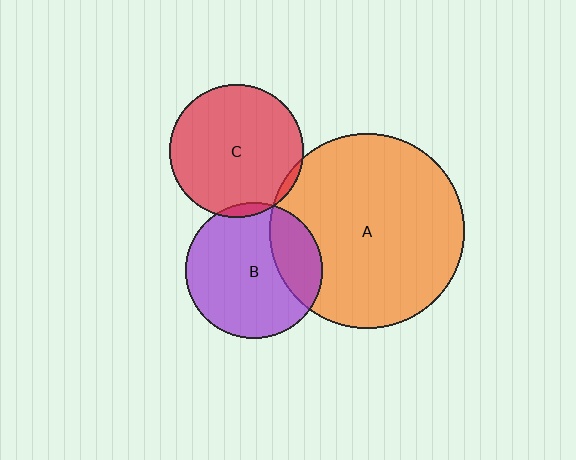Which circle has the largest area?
Circle A (orange).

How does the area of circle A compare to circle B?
Approximately 2.0 times.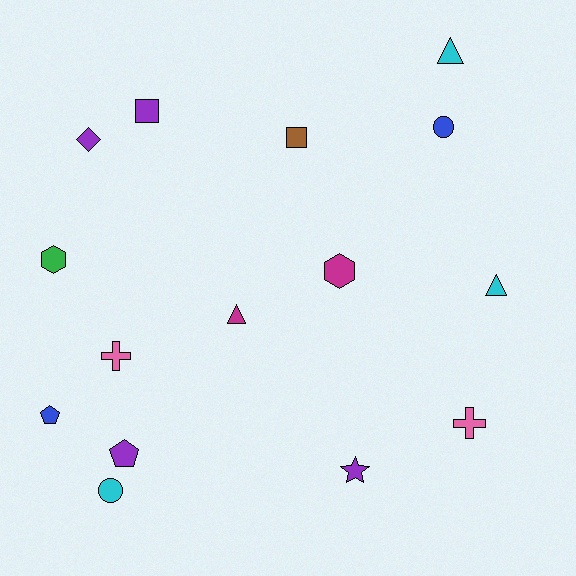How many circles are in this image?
There are 2 circles.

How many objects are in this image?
There are 15 objects.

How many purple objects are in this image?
There are 4 purple objects.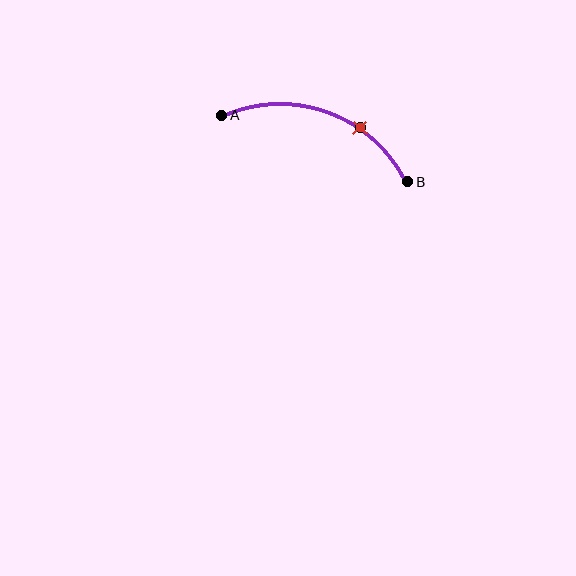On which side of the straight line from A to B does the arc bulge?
The arc bulges above the straight line connecting A and B.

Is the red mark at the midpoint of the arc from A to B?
No. The red mark lies on the arc but is closer to endpoint B. The arc midpoint would be at the point on the curve equidistant along the arc from both A and B.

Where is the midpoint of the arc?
The arc midpoint is the point on the curve farthest from the straight line joining A and B. It sits above that line.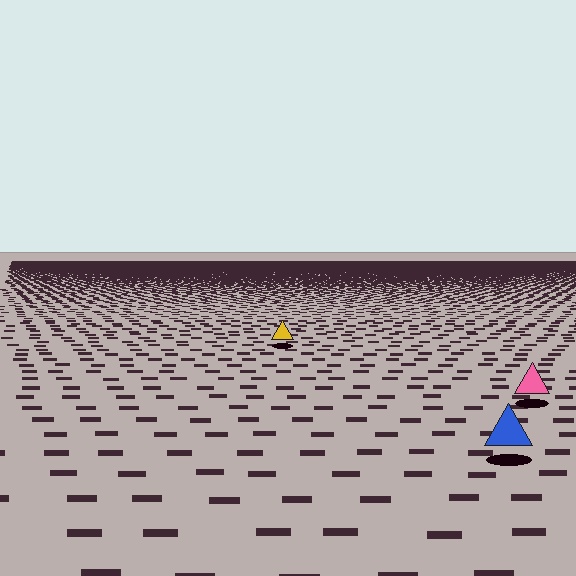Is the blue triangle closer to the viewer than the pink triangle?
Yes. The blue triangle is closer — you can tell from the texture gradient: the ground texture is coarser near it.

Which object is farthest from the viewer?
The yellow triangle is farthest from the viewer. It appears smaller and the ground texture around it is denser.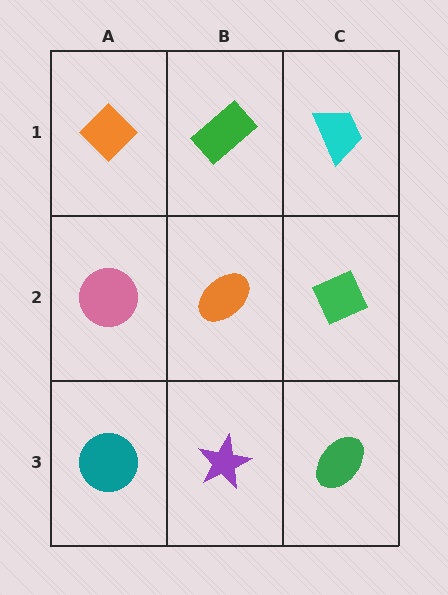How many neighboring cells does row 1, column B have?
3.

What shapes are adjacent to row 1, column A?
A pink circle (row 2, column A), a green rectangle (row 1, column B).